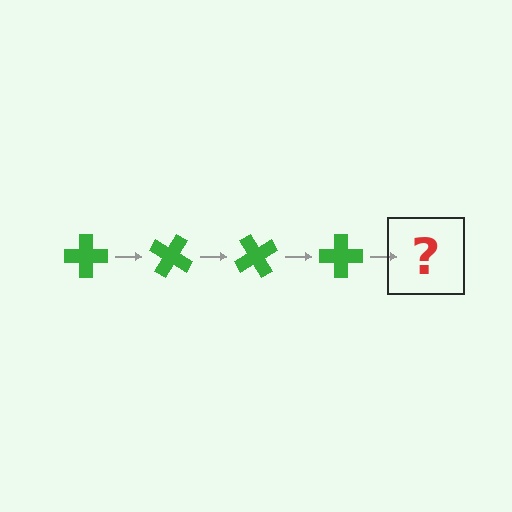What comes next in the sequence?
The next element should be a green cross rotated 120 degrees.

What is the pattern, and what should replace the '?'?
The pattern is that the cross rotates 30 degrees each step. The '?' should be a green cross rotated 120 degrees.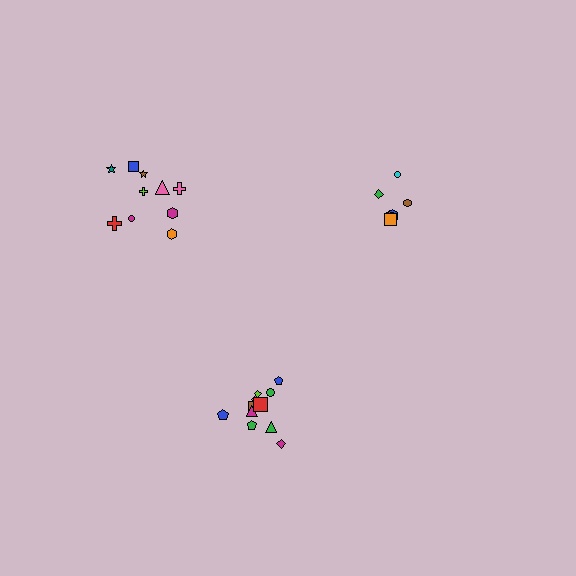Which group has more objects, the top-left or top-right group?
The top-left group.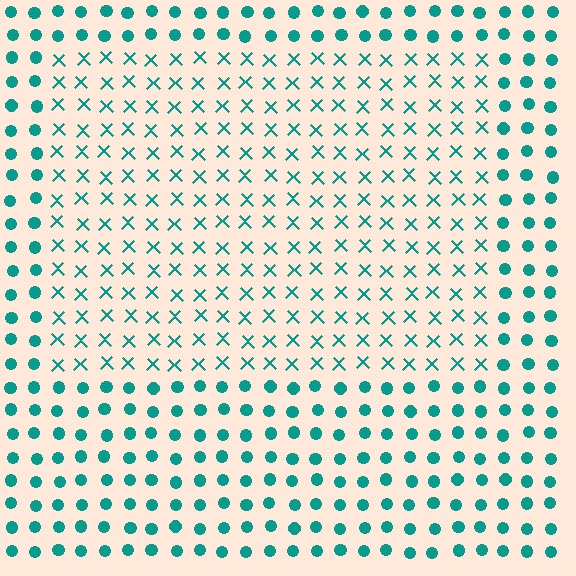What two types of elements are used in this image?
The image uses X marks inside the rectangle region and circles outside it.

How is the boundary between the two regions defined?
The boundary is defined by a change in element shape: X marks inside vs. circles outside. All elements share the same color and spacing.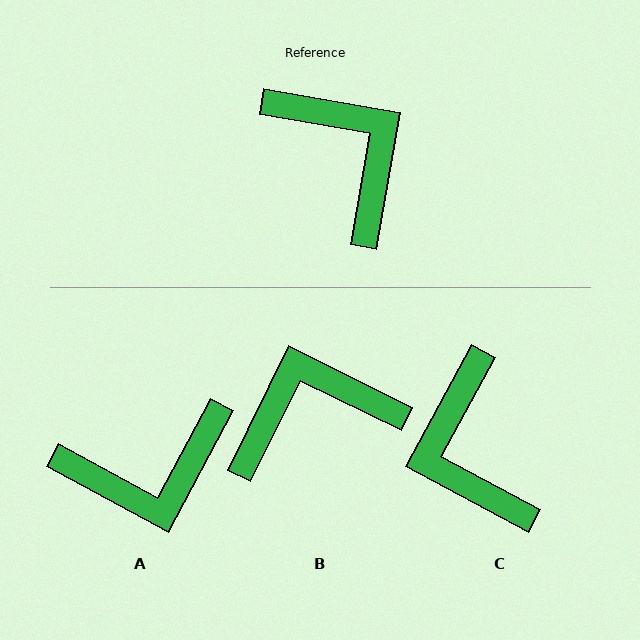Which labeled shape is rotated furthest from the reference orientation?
C, about 162 degrees away.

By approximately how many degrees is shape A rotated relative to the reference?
Approximately 108 degrees clockwise.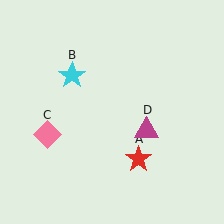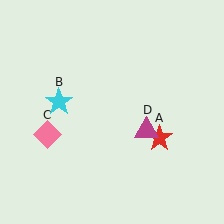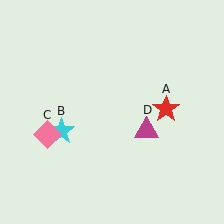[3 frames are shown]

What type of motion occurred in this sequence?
The red star (object A), cyan star (object B) rotated counterclockwise around the center of the scene.